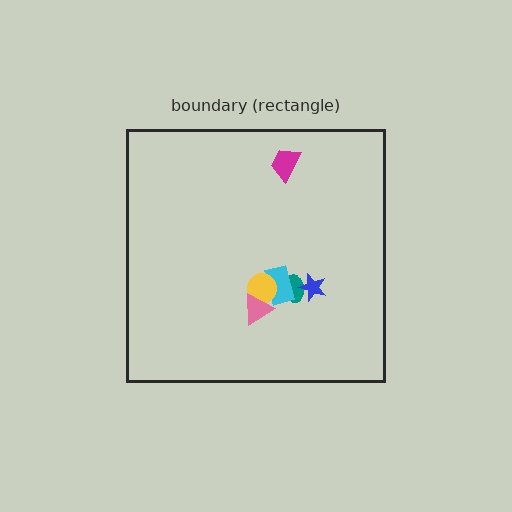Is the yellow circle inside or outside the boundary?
Inside.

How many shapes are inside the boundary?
6 inside, 0 outside.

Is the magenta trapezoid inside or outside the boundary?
Inside.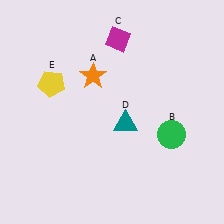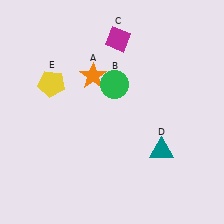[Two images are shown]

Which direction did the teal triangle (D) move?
The teal triangle (D) moved right.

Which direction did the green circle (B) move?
The green circle (B) moved left.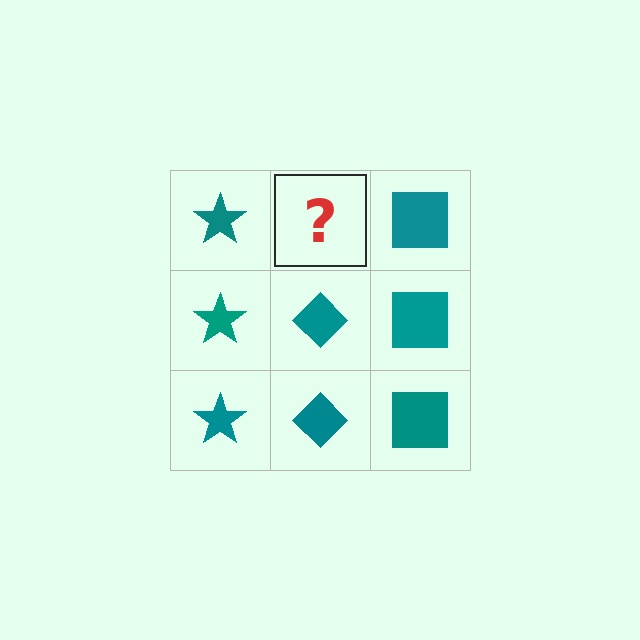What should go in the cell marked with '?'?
The missing cell should contain a teal diamond.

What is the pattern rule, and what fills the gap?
The rule is that each column has a consistent shape. The gap should be filled with a teal diamond.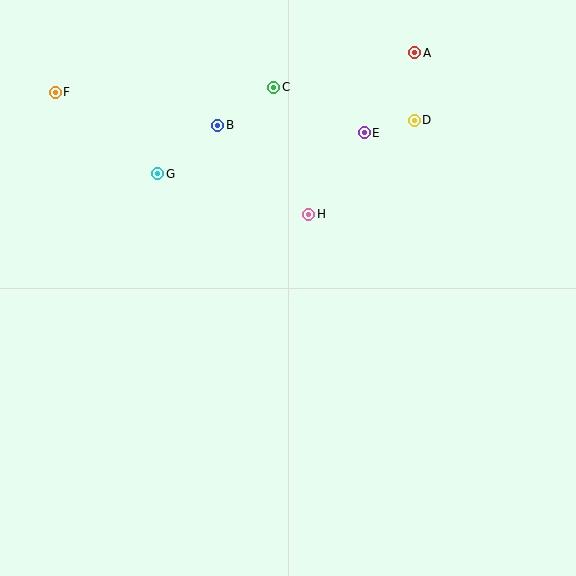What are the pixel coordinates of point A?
Point A is at (415, 53).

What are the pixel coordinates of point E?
Point E is at (364, 133).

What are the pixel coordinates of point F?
Point F is at (55, 92).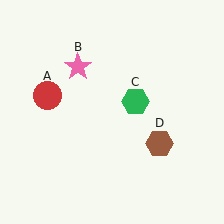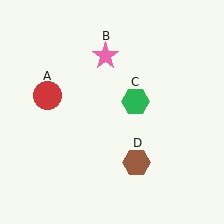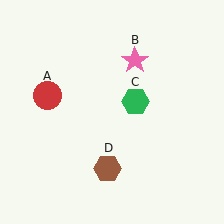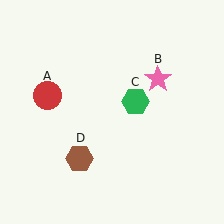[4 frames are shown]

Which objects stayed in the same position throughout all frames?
Red circle (object A) and green hexagon (object C) remained stationary.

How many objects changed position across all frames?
2 objects changed position: pink star (object B), brown hexagon (object D).